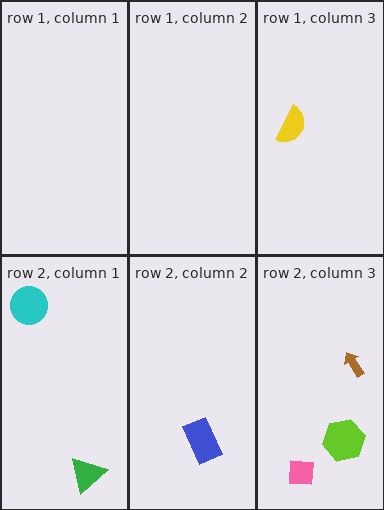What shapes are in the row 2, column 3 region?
The pink square, the lime hexagon, the brown arrow.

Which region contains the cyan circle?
The row 2, column 1 region.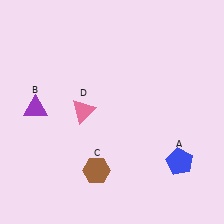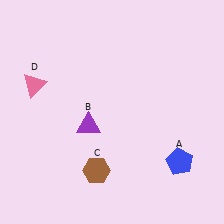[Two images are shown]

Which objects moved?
The objects that moved are: the purple triangle (B), the pink triangle (D).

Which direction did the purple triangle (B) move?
The purple triangle (B) moved right.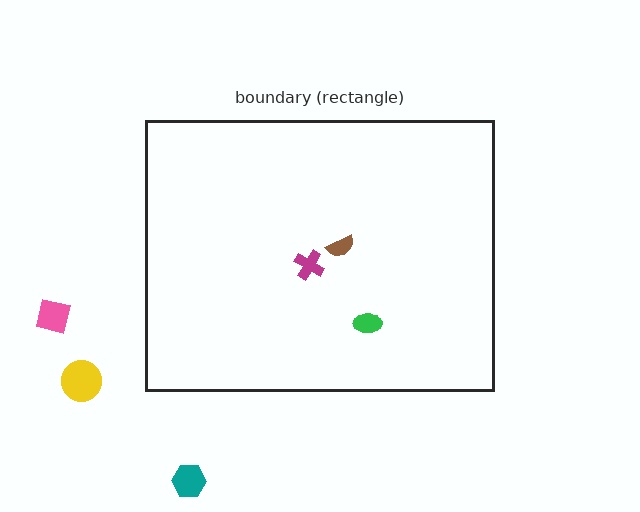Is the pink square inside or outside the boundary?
Outside.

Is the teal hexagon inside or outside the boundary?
Outside.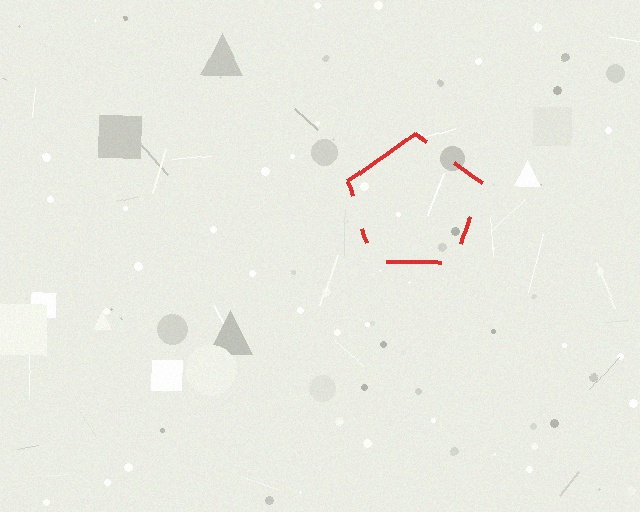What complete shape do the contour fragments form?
The contour fragments form a pentagon.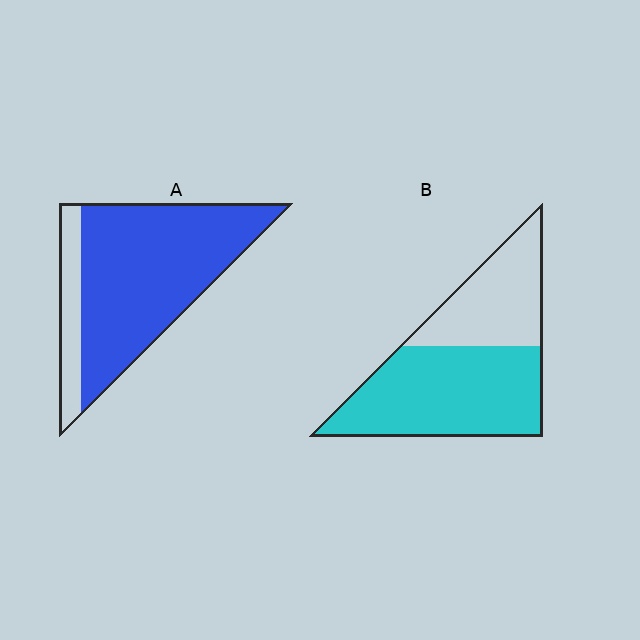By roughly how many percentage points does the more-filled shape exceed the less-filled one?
By roughly 20 percentage points (A over B).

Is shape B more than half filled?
Yes.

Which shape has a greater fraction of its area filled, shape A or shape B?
Shape A.